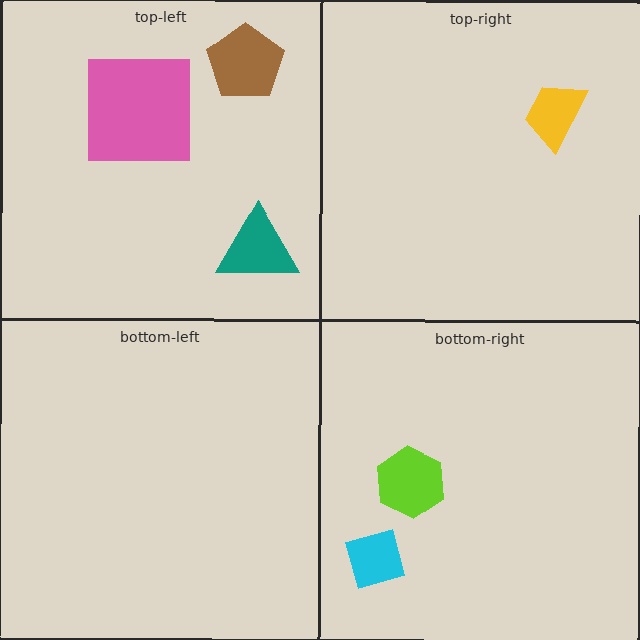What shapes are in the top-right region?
The yellow trapezoid.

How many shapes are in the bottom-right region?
2.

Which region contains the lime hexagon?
The bottom-right region.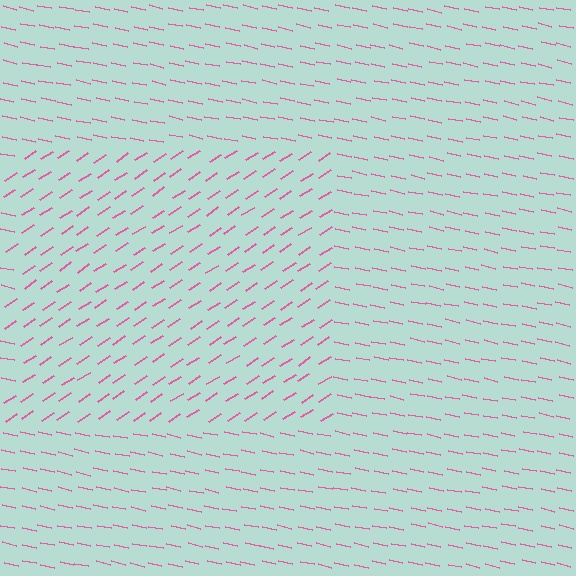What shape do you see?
I see a rectangle.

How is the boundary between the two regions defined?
The boundary is defined purely by a change in line orientation (approximately 45 degrees difference). All lines are the same color and thickness.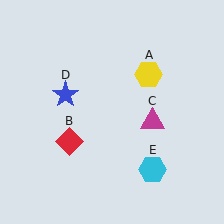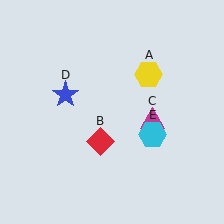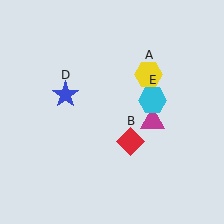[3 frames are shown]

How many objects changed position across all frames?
2 objects changed position: red diamond (object B), cyan hexagon (object E).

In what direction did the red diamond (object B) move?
The red diamond (object B) moved right.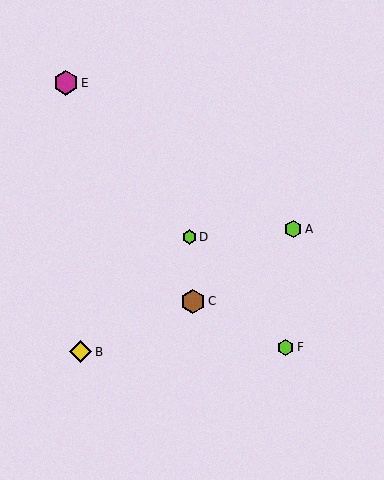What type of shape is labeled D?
Shape D is a lime hexagon.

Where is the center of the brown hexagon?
The center of the brown hexagon is at (193, 301).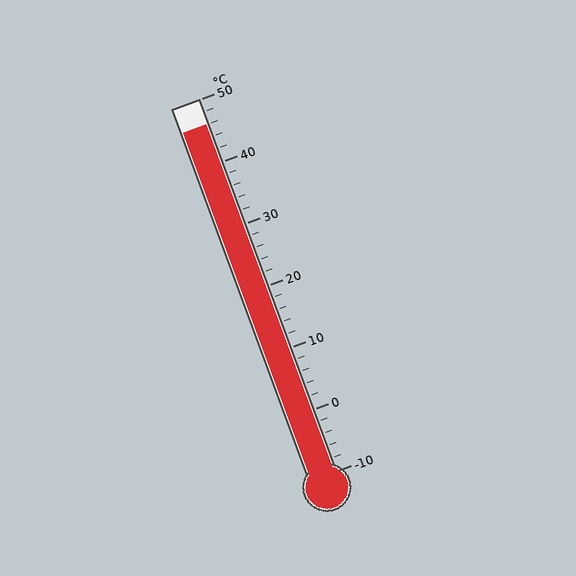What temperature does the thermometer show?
The thermometer shows approximately 46°C.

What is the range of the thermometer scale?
The thermometer scale ranges from -10°C to 50°C.